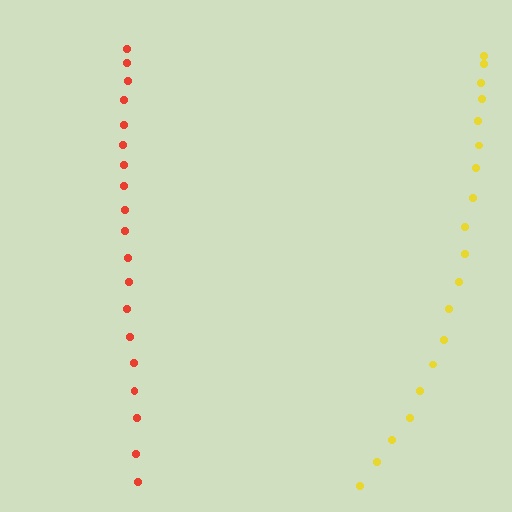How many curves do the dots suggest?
There are 2 distinct paths.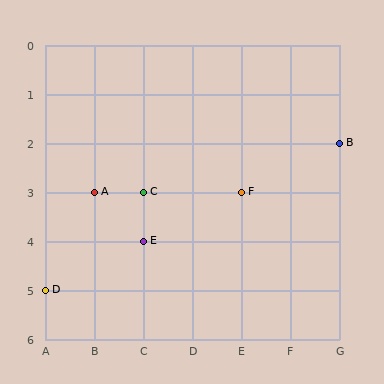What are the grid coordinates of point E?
Point E is at grid coordinates (C, 4).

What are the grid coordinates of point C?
Point C is at grid coordinates (C, 3).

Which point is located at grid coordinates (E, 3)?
Point F is at (E, 3).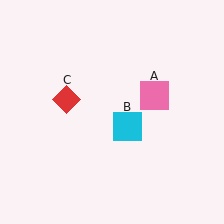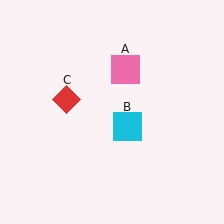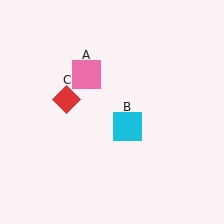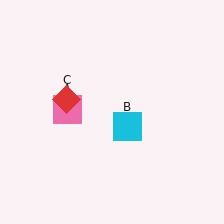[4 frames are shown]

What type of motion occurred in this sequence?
The pink square (object A) rotated counterclockwise around the center of the scene.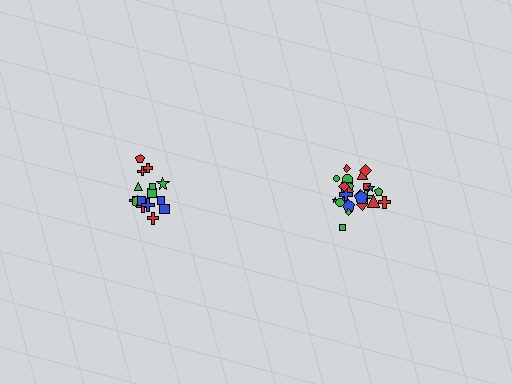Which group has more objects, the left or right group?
The right group.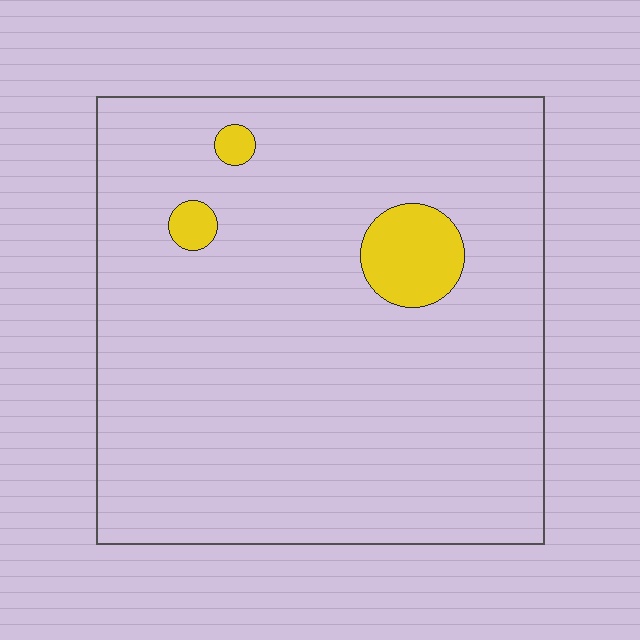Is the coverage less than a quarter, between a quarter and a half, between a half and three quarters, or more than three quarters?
Less than a quarter.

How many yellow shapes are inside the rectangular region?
3.